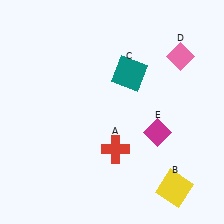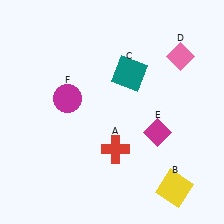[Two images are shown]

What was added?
A magenta circle (F) was added in Image 2.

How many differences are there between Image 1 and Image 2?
There is 1 difference between the two images.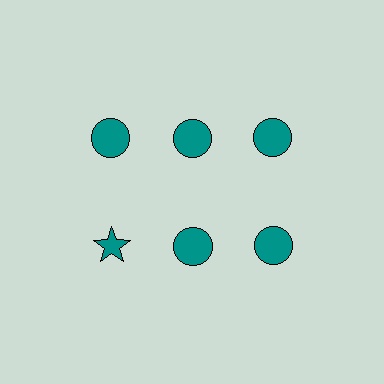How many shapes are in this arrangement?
There are 6 shapes arranged in a grid pattern.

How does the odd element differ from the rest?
It has a different shape: star instead of circle.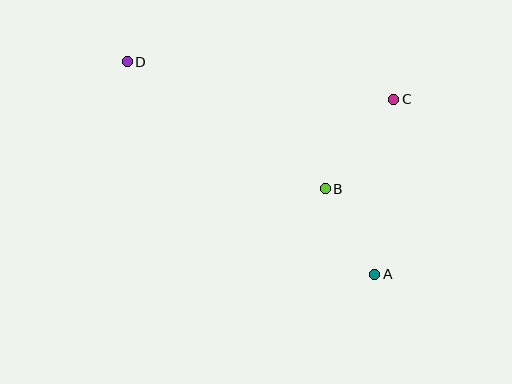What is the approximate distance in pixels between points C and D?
The distance between C and D is approximately 269 pixels.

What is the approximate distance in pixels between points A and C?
The distance between A and C is approximately 176 pixels.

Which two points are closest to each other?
Points A and B are closest to each other.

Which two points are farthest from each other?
Points A and D are farthest from each other.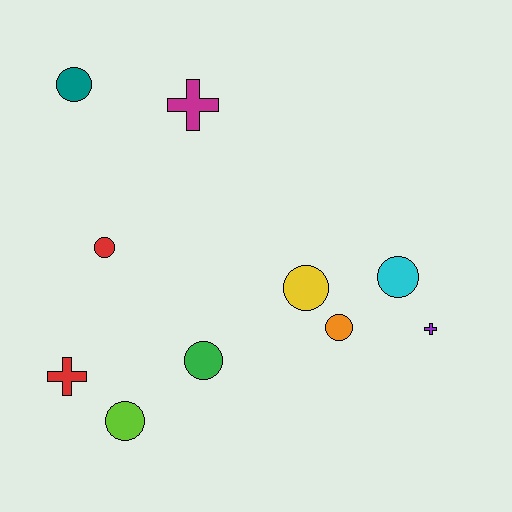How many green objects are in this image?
There is 1 green object.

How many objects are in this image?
There are 10 objects.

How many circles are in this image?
There are 7 circles.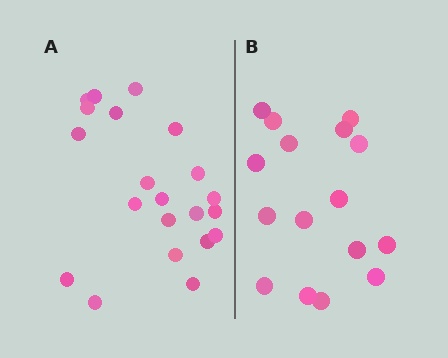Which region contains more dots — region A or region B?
Region A (the left region) has more dots.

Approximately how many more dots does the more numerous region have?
Region A has about 5 more dots than region B.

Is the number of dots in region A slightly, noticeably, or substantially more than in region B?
Region A has noticeably more, but not dramatically so. The ratio is roughly 1.3 to 1.